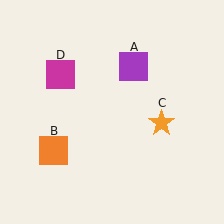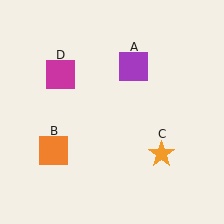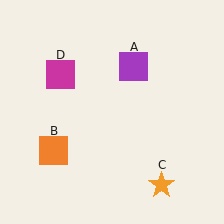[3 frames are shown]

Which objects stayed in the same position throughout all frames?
Purple square (object A) and orange square (object B) and magenta square (object D) remained stationary.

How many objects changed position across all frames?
1 object changed position: orange star (object C).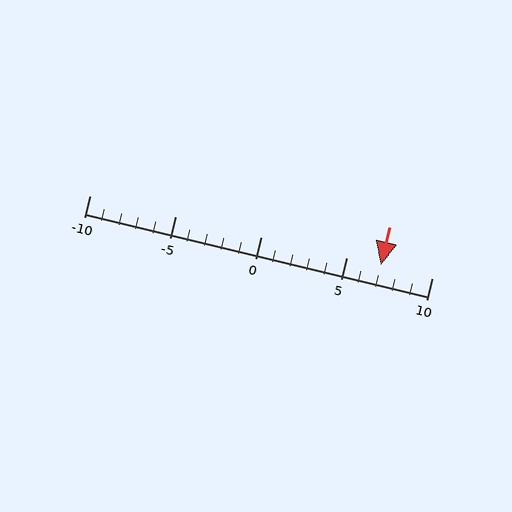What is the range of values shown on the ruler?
The ruler shows values from -10 to 10.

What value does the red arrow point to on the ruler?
The red arrow points to approximately 7.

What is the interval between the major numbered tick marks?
The major tick marks are spaced 5 units apart.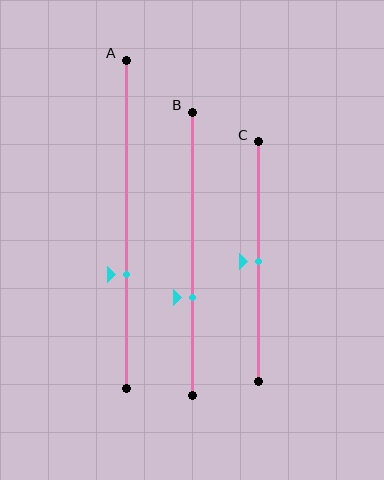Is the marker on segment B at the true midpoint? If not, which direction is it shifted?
No, the marker on segment B is shifted downward by about 16% of the segment length.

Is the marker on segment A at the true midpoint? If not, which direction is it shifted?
No, the marker on segment A is shifted downward by about 15% of the segment length.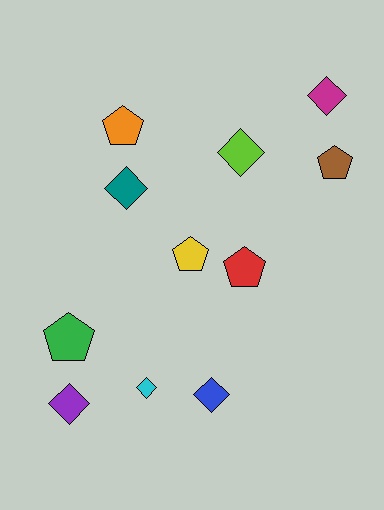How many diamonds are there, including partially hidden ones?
There are 6 diamonds.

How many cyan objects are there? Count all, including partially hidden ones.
There is 1 cyan object.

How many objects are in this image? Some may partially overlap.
There are 11 objects.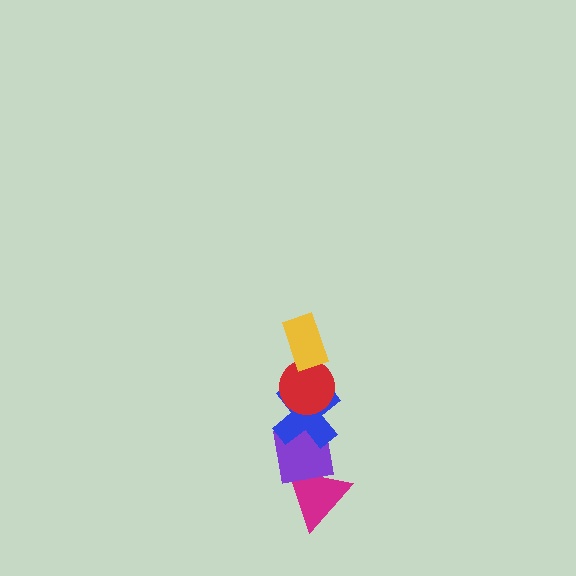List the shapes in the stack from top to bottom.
From top to bottom: the yellow rectangle, the red circle, the blue cross, the purple square, the magenta triangle.